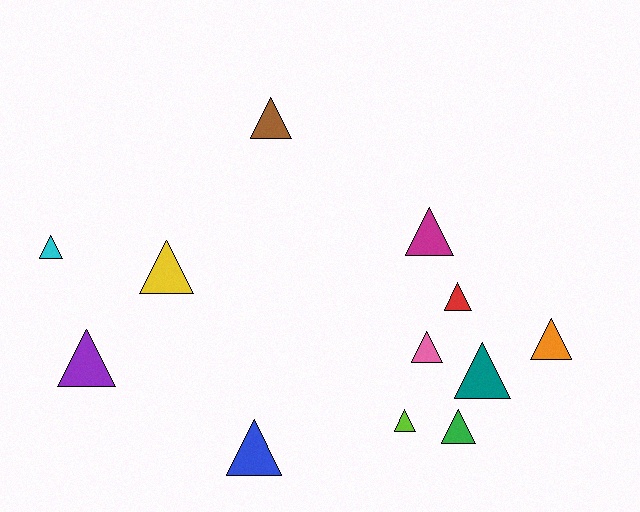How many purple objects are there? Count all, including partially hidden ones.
There is 1 purple object.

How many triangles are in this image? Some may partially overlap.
There are 12 triangles.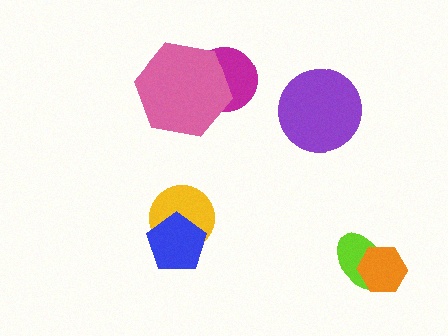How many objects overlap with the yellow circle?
1 object overlaps with the yellow circle.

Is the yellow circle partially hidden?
Yes, it is partially covered by another shape.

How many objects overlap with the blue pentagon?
1 object overlaps with the blue pentagon.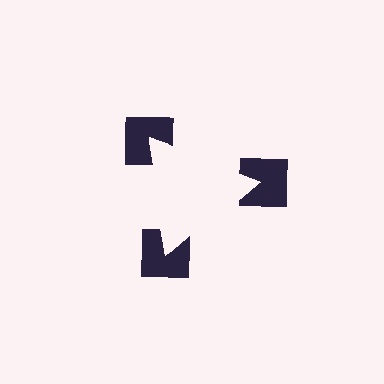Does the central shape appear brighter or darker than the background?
It typically appears slightly brighter than the background, even though no actual brightness change is drawn.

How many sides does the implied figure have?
3 sides.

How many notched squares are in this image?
There are 3 — one at each vertex of the illusory triangle.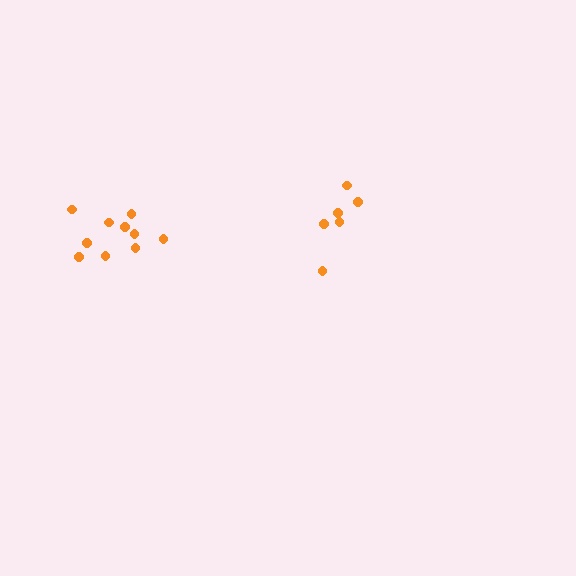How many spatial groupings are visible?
There are 2 spatial groupings.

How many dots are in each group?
Group 1: 6 dots, Group 2: 10 dots (16 total).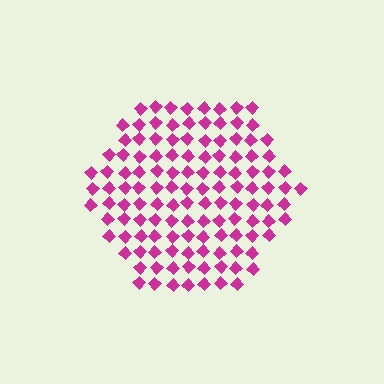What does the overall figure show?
The overall figure shows a hexagon.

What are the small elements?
The small elements are diamonds.